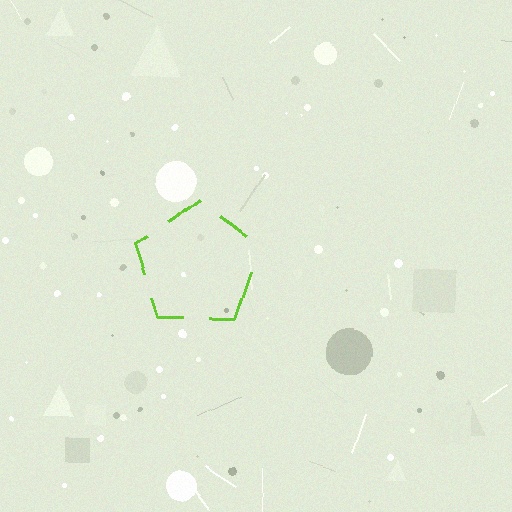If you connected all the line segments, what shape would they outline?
They would outline a pentagon.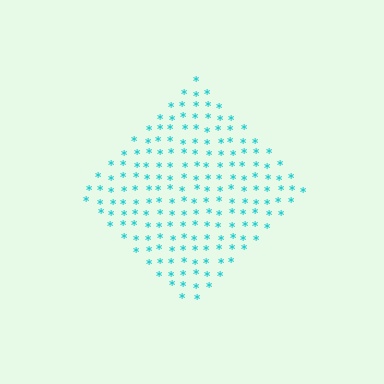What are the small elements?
The small elements are asterisks.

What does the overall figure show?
The overall figure shows a diamond.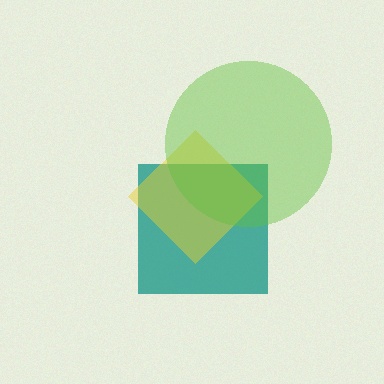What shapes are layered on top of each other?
The layered shapes are: a teal square, a yellow diamond, a lime circle.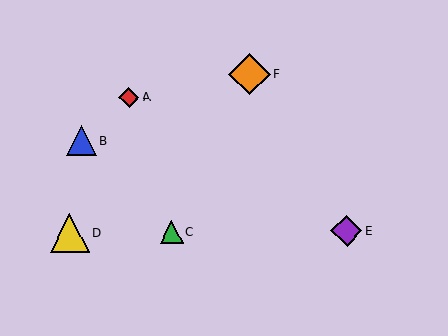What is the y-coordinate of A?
Object A is at y≈97.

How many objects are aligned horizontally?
3 objects (C, D, E) are aligned horizontally.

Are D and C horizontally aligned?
Yes, both are at y≈233.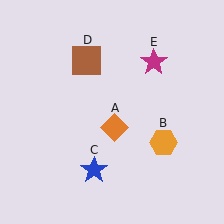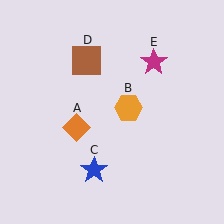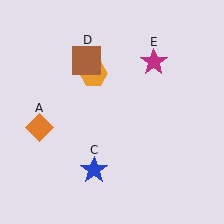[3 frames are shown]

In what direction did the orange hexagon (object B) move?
The orange hexagon (object B) moved up and to the left.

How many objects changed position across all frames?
2 objects changed position: orange diamond (object A), orange hexagon (object B).